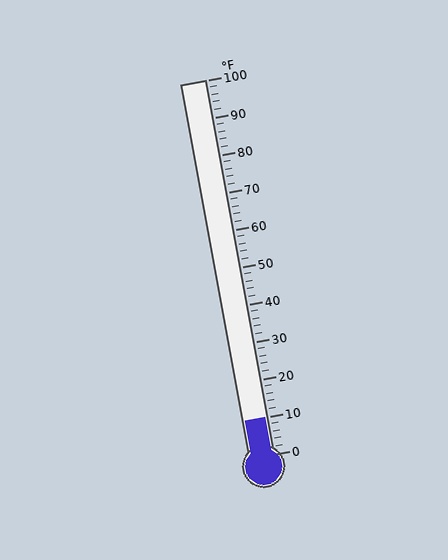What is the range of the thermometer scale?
The thermometer scale ranges from 0°F to 100°F.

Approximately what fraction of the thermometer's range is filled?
The thermometer is filled to approximately 10% of its range.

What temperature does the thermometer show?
The thermometer shows approximately 10°F.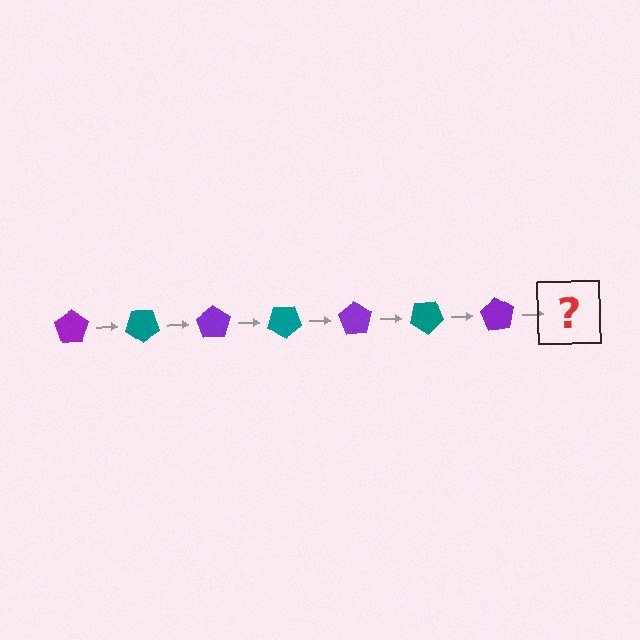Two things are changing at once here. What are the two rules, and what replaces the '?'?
The two rules are that it rotates 35 degrees each step and the color cycles through purple and teal. The '?' should be a teal pentagon, rotated 245 degrees from the start.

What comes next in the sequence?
The next element should be a teal pentagon, rotated 245 degrees from the start.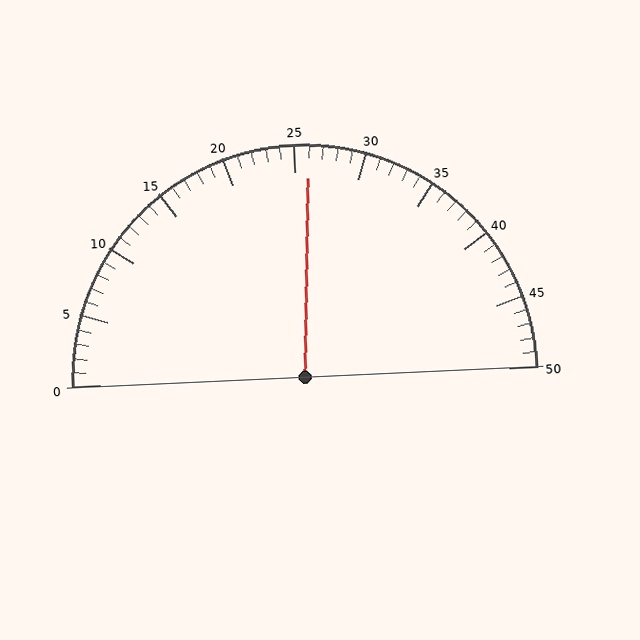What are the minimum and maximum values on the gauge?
The gauge ranges from 0 to 50.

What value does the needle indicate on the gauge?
The needle indicates approximately 26.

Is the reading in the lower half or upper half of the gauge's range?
The reading is in the upper half of the range (0 to 50).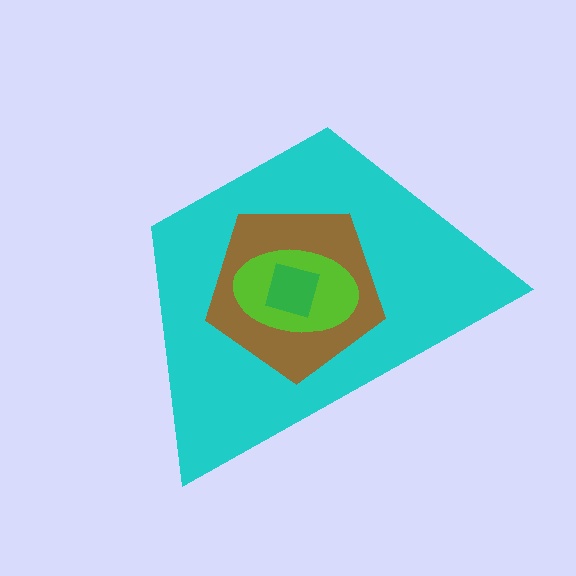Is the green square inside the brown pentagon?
Yes.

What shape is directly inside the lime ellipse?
The green square.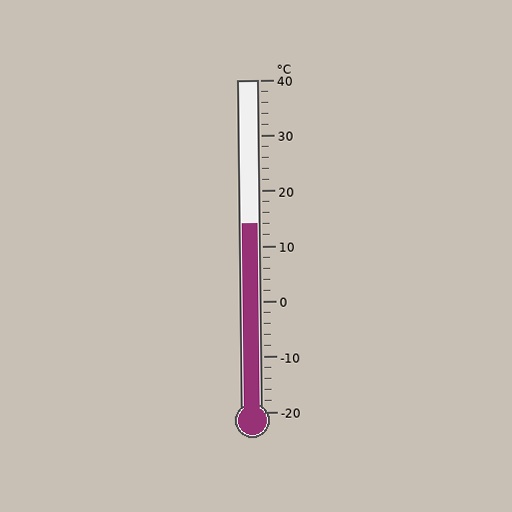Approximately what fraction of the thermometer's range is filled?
The thermometer is filled to approximately 55% of its range.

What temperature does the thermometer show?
The thermometer shows approximately 14°C.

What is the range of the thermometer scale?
The thermometer scale ranges from -20°C to 40°C.